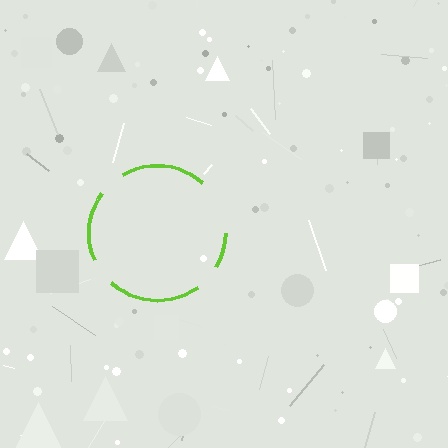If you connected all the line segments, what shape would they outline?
They would outline a circle.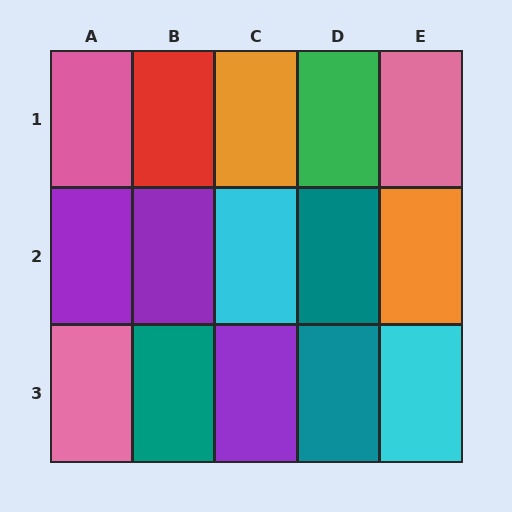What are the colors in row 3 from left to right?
Pink, teal, purple, teal, cyan.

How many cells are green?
1 cell is green.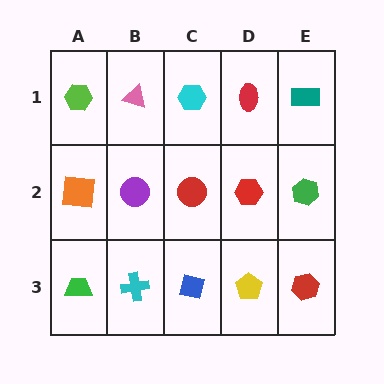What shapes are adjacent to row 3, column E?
A green hexagon (row 2, column E), a yellow pentagon (row 3, column D).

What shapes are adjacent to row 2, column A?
A lime hexagon (row 1, column A), a green trapezoid (row 3, column A), a purple circle (row 2, column B).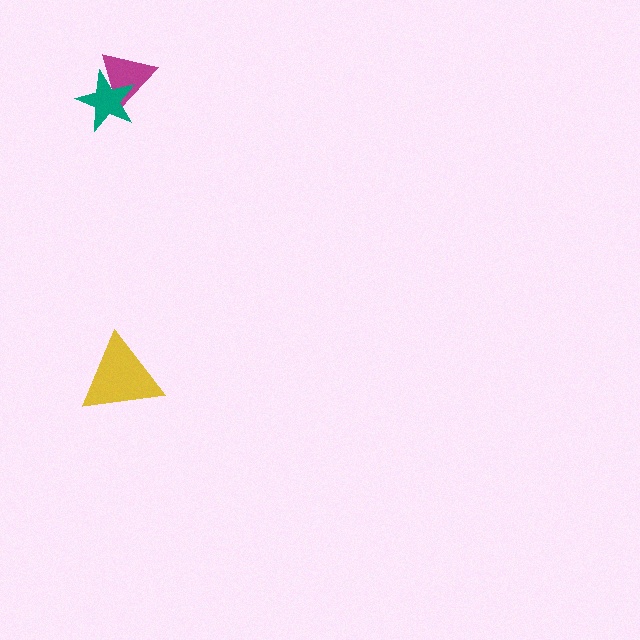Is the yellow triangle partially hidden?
No, no other shape covers it.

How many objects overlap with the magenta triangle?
1 object overlaps with the magenta triangle.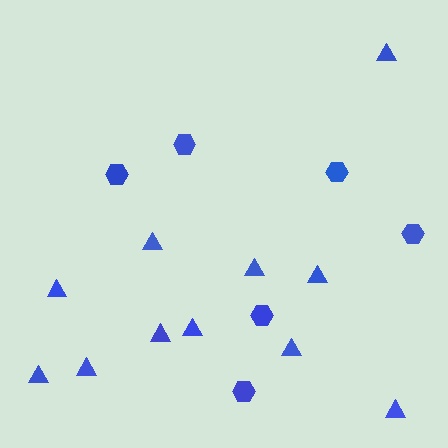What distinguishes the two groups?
There are 2 groups: one group of hexagons (6) and one group of triangles (11).